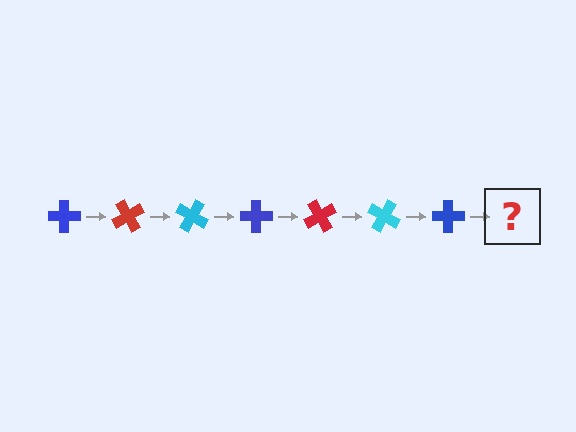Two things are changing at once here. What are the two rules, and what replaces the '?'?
The two rules are that it rotates 60 degrees each step and the color cycles through blue, red, and cyan. The '?' should be a red cross, rotated 420 degrees from the start.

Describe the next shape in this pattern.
It should be a red cross, rotated 420 degrees from the start.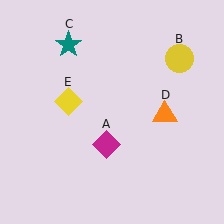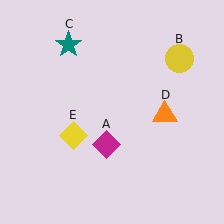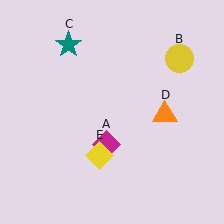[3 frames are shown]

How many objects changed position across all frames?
1 object changed position: yellow diamond (object E).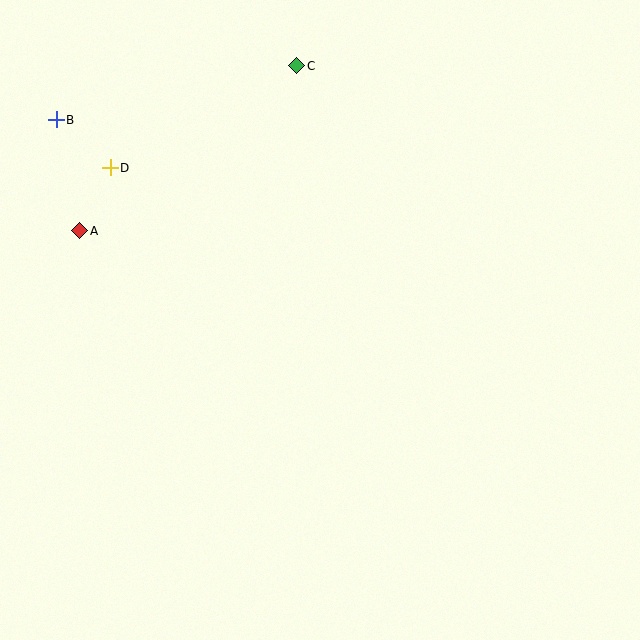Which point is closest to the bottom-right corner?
Point C is closest to the bottom-right corner.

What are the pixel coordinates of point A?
Point A is at (80, 231).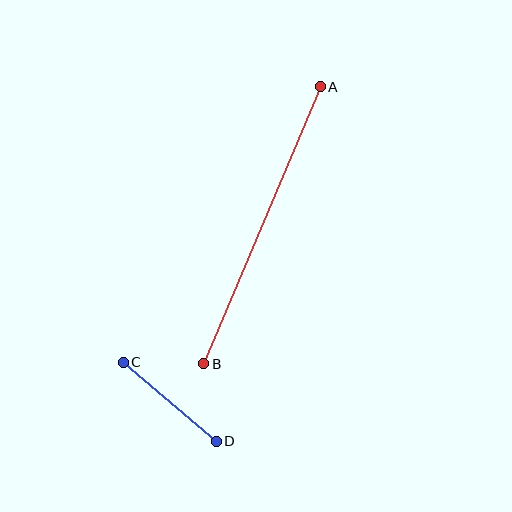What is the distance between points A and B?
The distance is approximately 301 pixels.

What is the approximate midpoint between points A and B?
The midpoint is at approximately (262, 225) pixels.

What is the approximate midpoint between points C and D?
The midpoint is at approximately (170, 402) pixels.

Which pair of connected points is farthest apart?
Points A and B are farthest apart.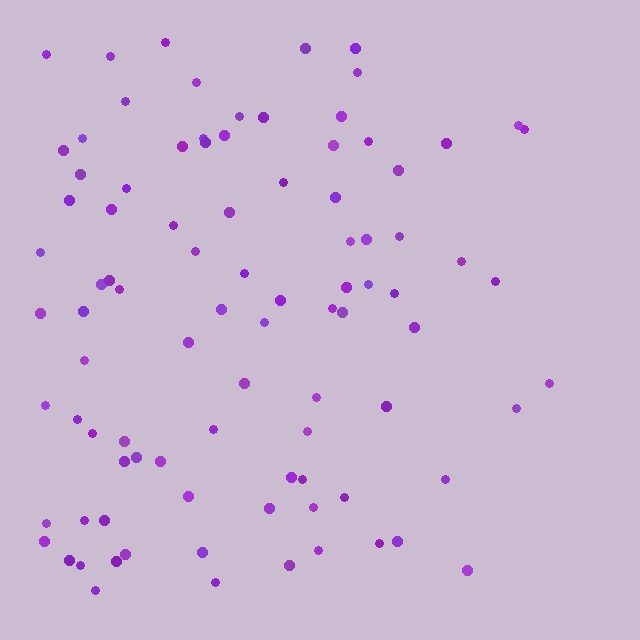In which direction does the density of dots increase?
From right to left, with the left side densest.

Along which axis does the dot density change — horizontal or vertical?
Horizontal.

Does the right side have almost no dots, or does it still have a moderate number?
Still a moderate number, just noticeably fewer than the left.